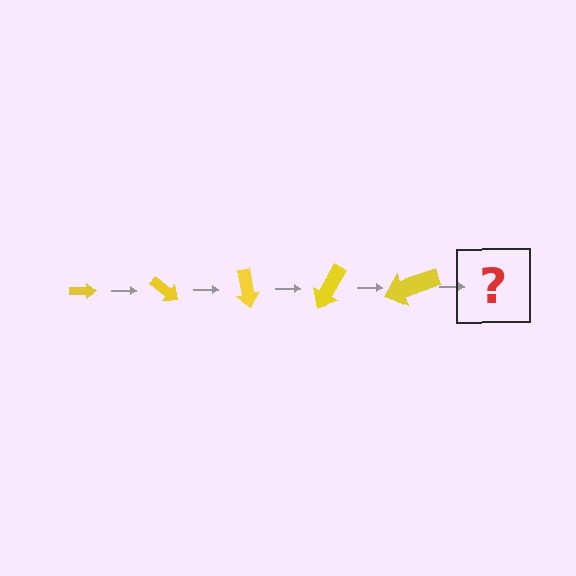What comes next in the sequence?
The next element should be an arrow, larger than the previous one and rotated 200 degrees from the start.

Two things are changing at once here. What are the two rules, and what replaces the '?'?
The two rules are that the arrow grows larger each step and it rotates 40 degrees each step. The '?' should be an arrow, larger than the previous one and rotated 200 degrees from the start.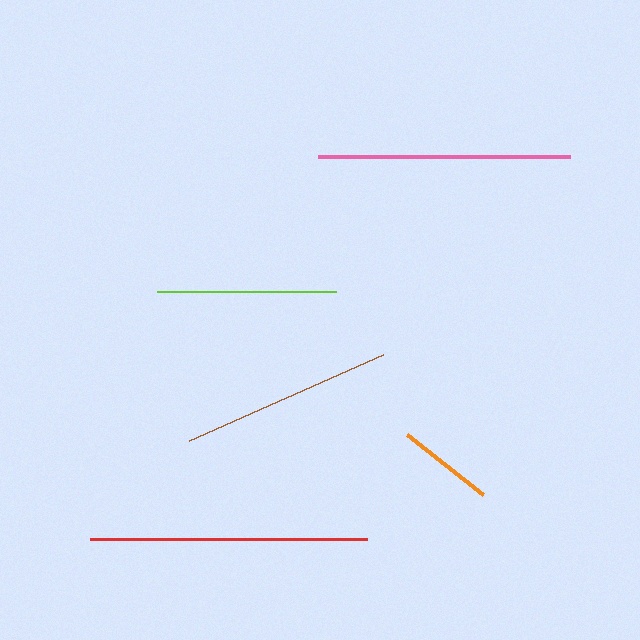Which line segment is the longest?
The red line is the longest at approximately 277 pixels.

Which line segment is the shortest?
The orange line is the shortest at approximately 97 pixels.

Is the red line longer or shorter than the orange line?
The red line is longer than the orange line.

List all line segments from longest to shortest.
From longest to shortest: red, pink, brown, lime, orange.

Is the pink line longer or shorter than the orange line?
The pink line is longer than the orange line.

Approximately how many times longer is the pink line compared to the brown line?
The pink line is approximately 1.2 times the length of the brown line.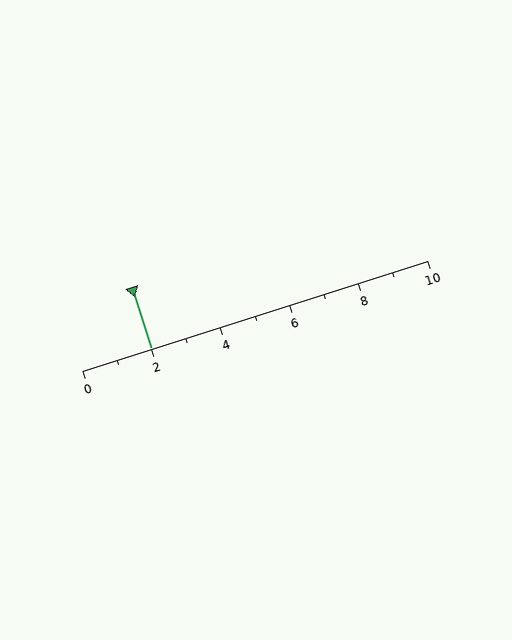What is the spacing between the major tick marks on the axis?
The major ticks are spaced 2 apart.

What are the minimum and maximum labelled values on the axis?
The axis runs from 0 to 10.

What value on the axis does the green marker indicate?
The marker indicates approximately 2.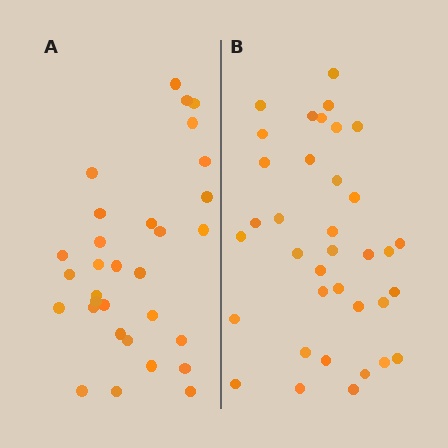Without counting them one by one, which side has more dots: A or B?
Region B (the right region) has more dots.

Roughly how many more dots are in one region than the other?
Region B has about 5 more dots than region A.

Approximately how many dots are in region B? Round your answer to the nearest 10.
About 40 dots. (The exact count is 36, which rounds to 40.)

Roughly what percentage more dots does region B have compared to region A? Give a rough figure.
About 15% more.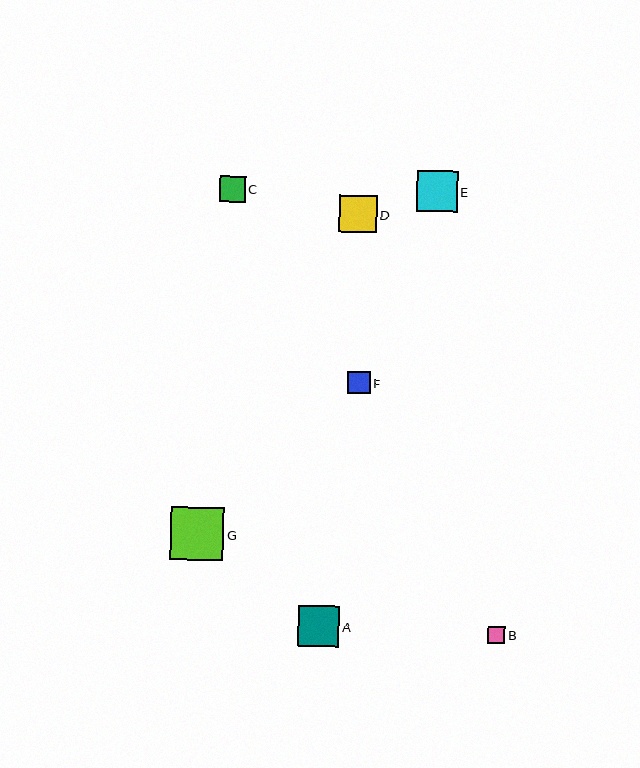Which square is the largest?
Square G is the largest with a size of approximately 53 pixels.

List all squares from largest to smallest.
From largest to smallest: G, A, E, D, C, F, B.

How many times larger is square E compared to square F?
Square E is approximately 1.8 times the size of square F.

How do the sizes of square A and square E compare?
Square A and square E are approximately the same size.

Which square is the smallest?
Square B is the smallest with a size of approximately 17 pixels.